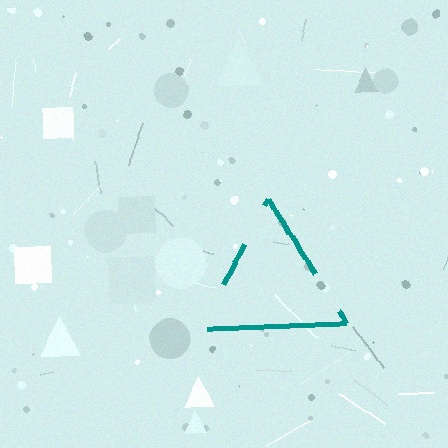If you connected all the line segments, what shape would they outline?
They would outline a triangle.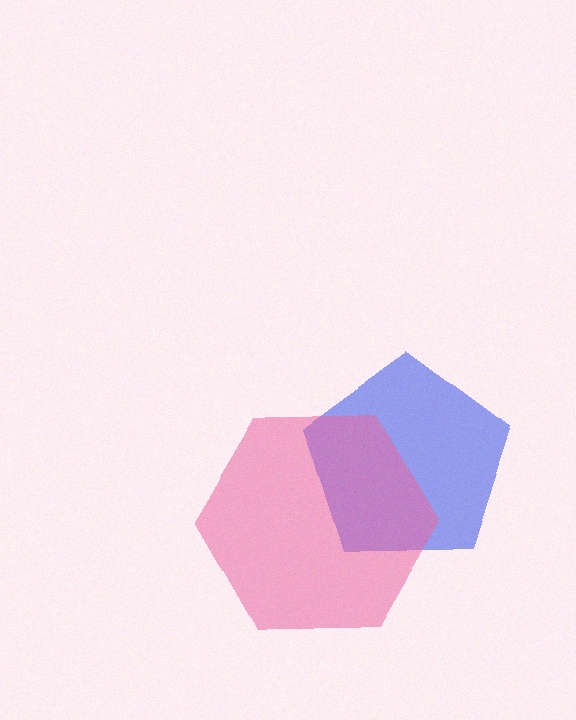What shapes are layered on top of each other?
The layered shapes are: a blue pentagon, a pink hexagon.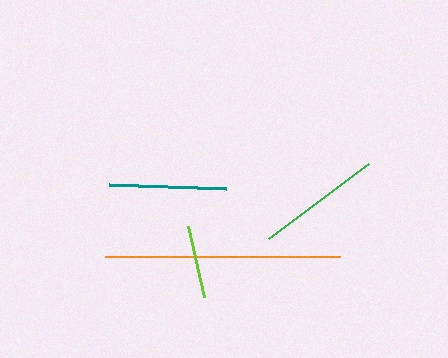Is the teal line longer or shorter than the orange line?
The orange line is longer than the teal line.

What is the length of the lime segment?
The lime segment is approximately 73 pixels long.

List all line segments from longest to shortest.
From longest to shortest: orange, green, teal, lime.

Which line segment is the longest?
The orange line is the longest at approximately 235 pixels.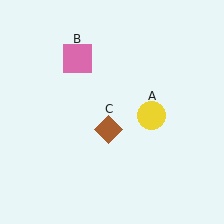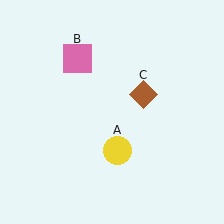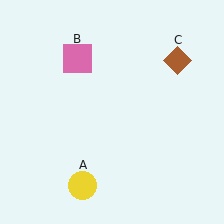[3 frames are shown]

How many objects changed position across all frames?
2 objects changed position: yellow circle (object A), brown diamond (object C).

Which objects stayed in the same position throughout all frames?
Pink square (object B) remained stationary.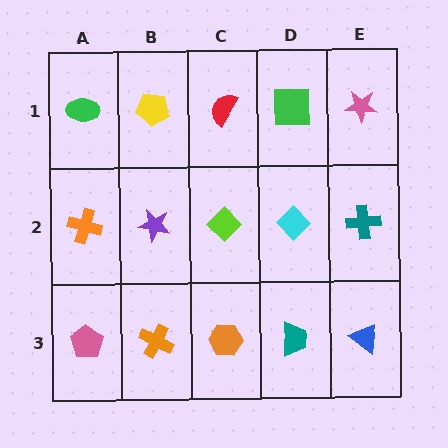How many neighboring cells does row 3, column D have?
3.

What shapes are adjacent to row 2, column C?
A red semicircle (row 1, column C), an orange hexagon (row 3, column C), a purple star (row 2, column B), a cyan diamond (row 2, column D).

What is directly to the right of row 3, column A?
An orange cross.